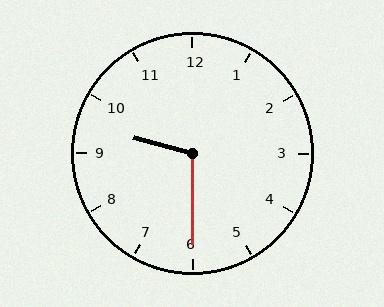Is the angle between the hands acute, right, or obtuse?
It is obtuse.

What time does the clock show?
9:30.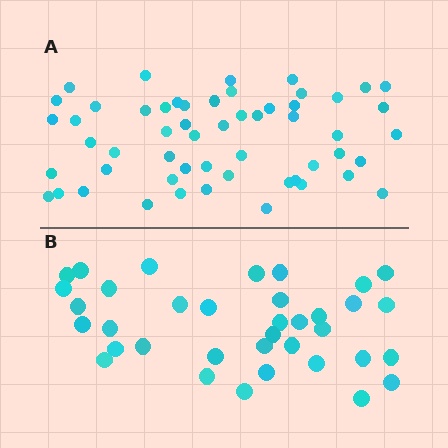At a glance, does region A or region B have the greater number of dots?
Region A (the top region) has more dots.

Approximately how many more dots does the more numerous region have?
Region A has approximately 20 more dots than region B.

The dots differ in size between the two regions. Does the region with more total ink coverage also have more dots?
No. Region B has more total ink coverage because its dots are larger, but region A actually contains more individual dots. Total area can be misleading — the number of items is what matters here.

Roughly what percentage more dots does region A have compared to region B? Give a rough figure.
About 55% more.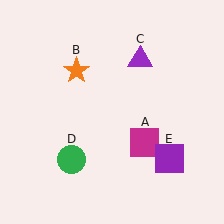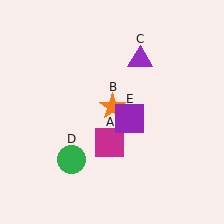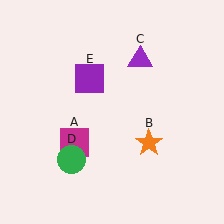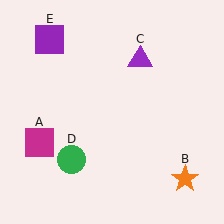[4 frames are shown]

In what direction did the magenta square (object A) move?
The magenta square (object A) moved left.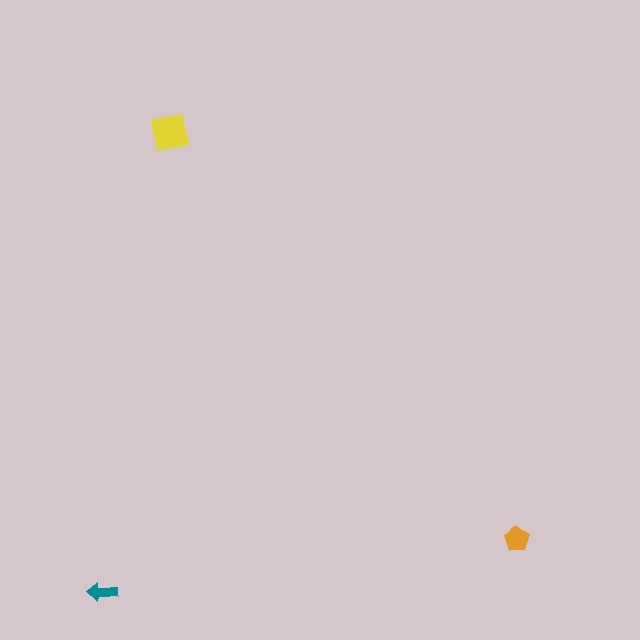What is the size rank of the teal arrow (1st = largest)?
3rd.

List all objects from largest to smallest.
The yellow square, the orange pentagon, the teal arrow.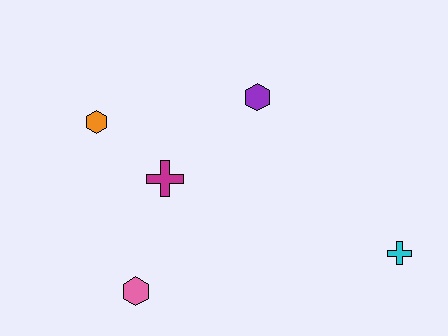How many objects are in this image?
There are 5 objects.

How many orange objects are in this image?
There is 1 orange object.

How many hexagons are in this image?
There are 3 hexagons.